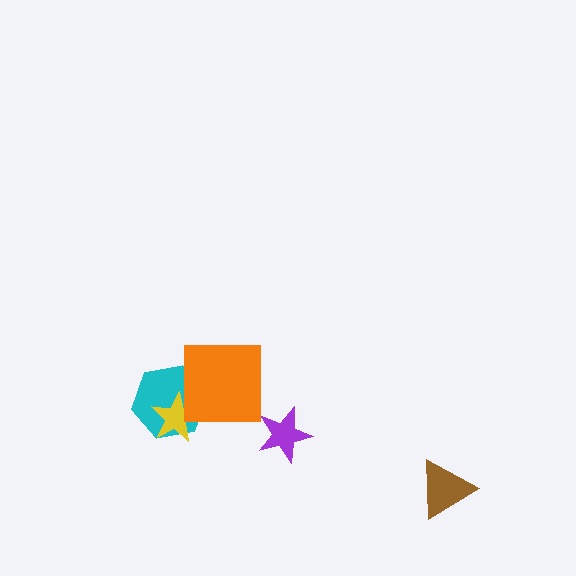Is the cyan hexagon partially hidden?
Yes, it is partially covered by another shape.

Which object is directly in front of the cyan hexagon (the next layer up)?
The yellow star is directly in front of the cyan hexagon.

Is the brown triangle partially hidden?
No, no other shape covers it.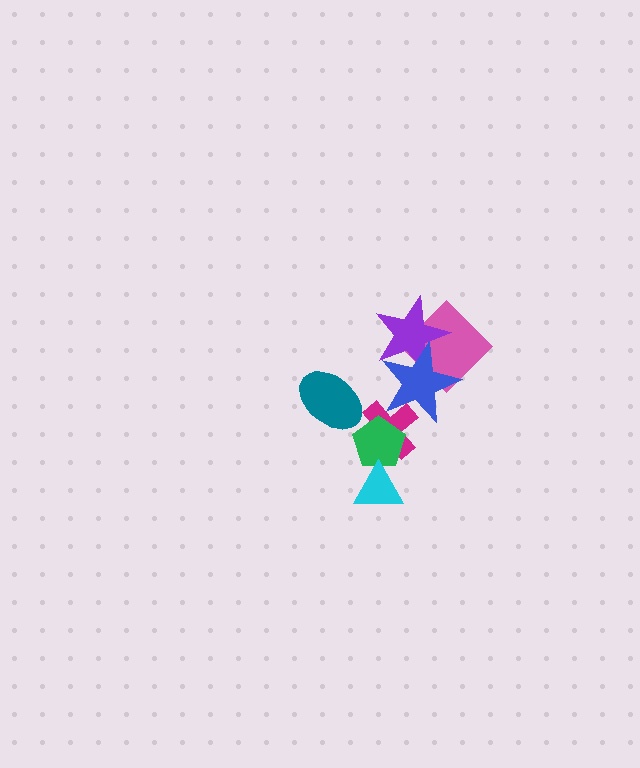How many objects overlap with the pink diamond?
2 objects overlap with the pink diamond.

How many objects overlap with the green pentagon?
2 objects overlap with the green pentagon.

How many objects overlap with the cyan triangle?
1 object overlaps with the cyan triangle.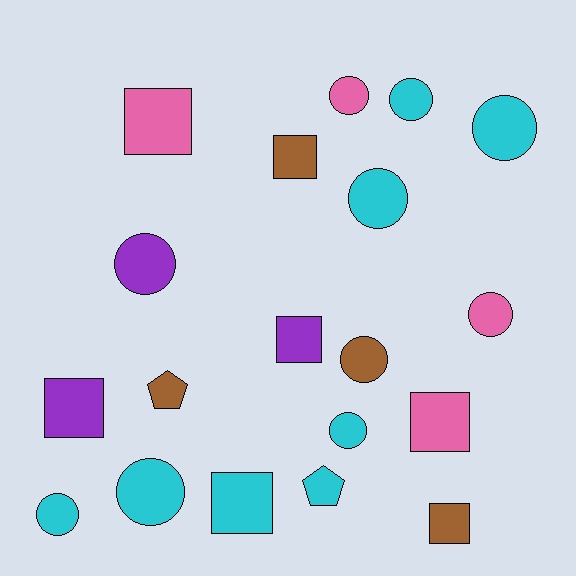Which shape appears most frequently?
Circle, with 10 objects.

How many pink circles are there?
There are 2 pink circles.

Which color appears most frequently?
Cyan, with 8 objects.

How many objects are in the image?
There are 19 objects.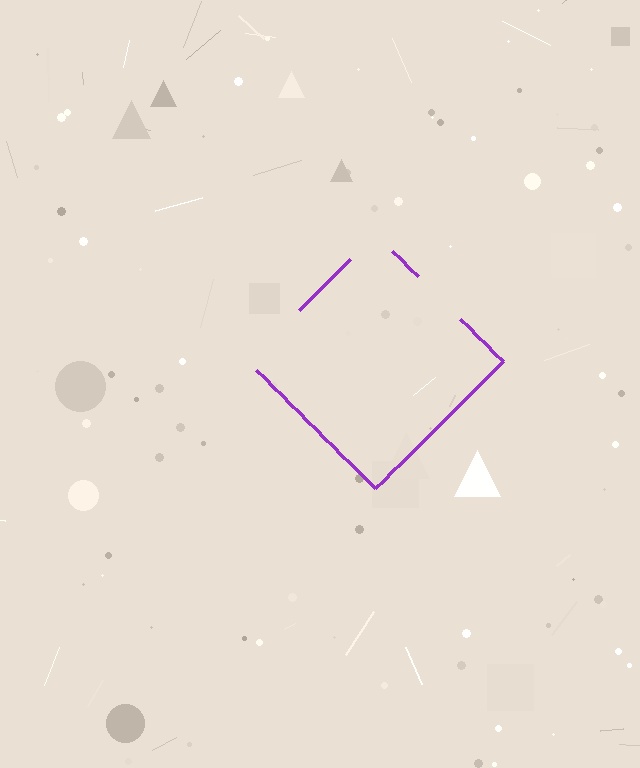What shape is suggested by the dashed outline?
The dashed outline suggests a diamond.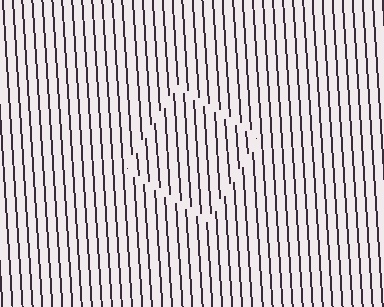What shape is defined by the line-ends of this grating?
An illusory square. The interior of the shape contains the same grating, shifted by half a period — the contour is defined by the phase discontinuity where line-ends from the inner and outer gratings abut.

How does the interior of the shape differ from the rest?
The interior of the shape contains the same grating, shifted by half a period — the contour is defined by the phase discontinuity where line-ends from the inner and outer gratings abut.